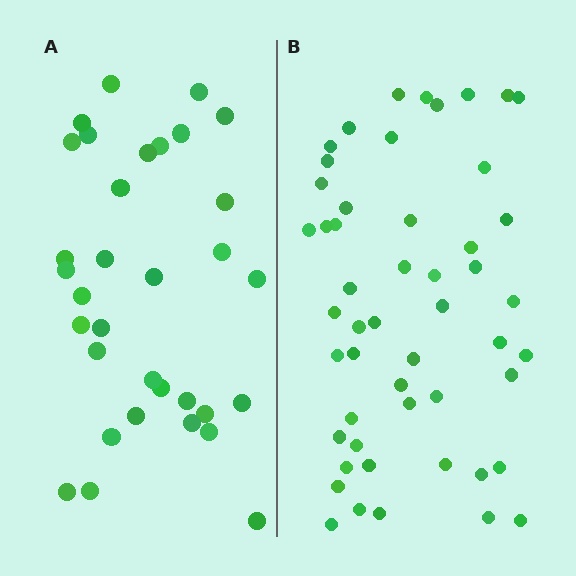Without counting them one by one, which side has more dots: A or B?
Region B (the right region) has more dots.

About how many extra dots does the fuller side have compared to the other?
Region B has approximately 20 more dots than region A.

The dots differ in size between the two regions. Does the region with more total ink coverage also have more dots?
No. Region A has more total ink coverage because its dots are larger, but region B actually contains more individual dots. Total area can be misleading — the number of items is what matters here.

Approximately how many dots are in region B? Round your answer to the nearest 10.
About 50 dots. (The exact count is 51, which rounds to 50.)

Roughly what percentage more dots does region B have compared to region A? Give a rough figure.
About 55% more.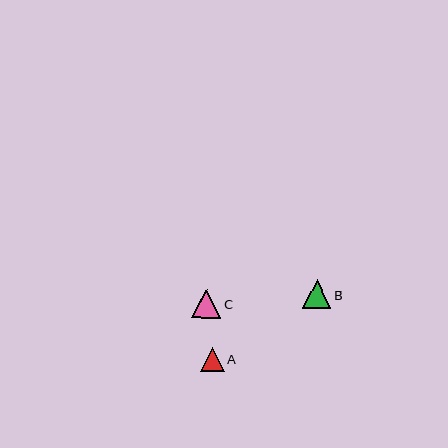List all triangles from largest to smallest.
From largest to smallest: C, B, A.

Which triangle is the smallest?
Triangle A is the smallest with a size of approximately 24 pixels.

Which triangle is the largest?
Triangle C is the largest with a size of approximately 29 pixels.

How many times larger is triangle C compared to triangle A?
Triangle C is approximately 1.2 times the size of triangle A.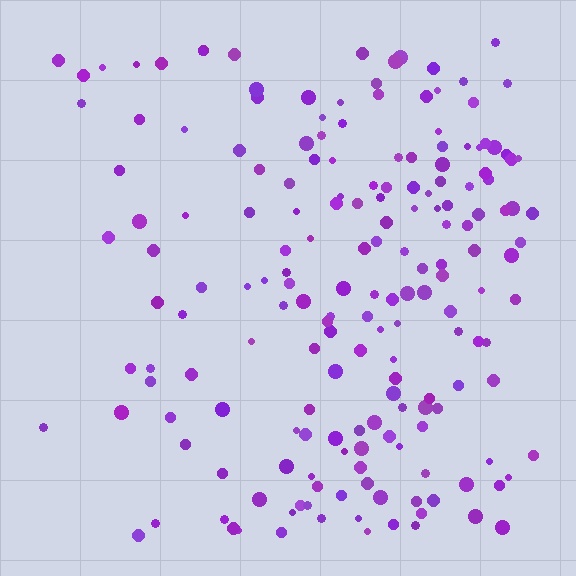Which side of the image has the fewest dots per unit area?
The left.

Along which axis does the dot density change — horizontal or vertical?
Horizontal.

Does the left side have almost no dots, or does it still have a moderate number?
Still a moderate number, just noticeably fewer than the right.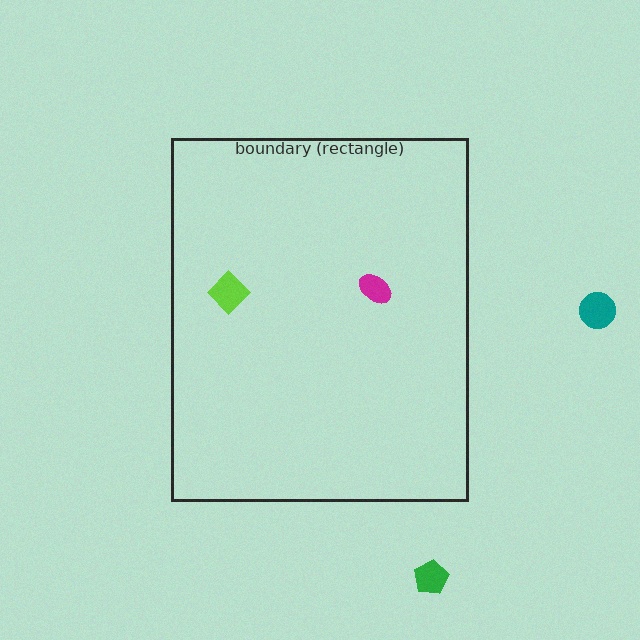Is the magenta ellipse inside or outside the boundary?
Inside.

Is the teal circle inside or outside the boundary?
Outside.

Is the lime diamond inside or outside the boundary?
Inside.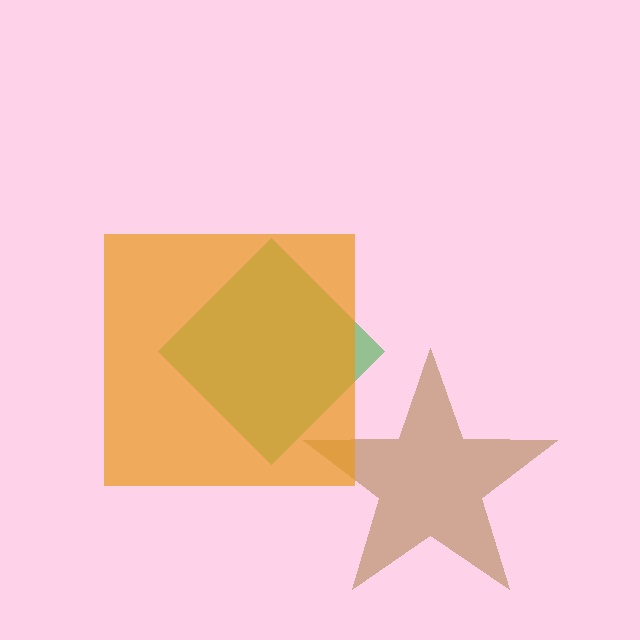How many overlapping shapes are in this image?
There are 3 overlapping shapes in the image.